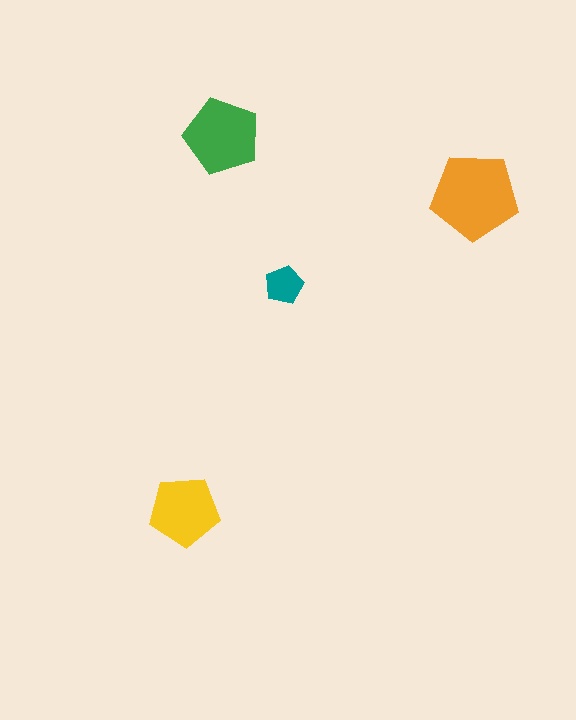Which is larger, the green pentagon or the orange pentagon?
The orange one.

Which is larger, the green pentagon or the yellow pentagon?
The green one.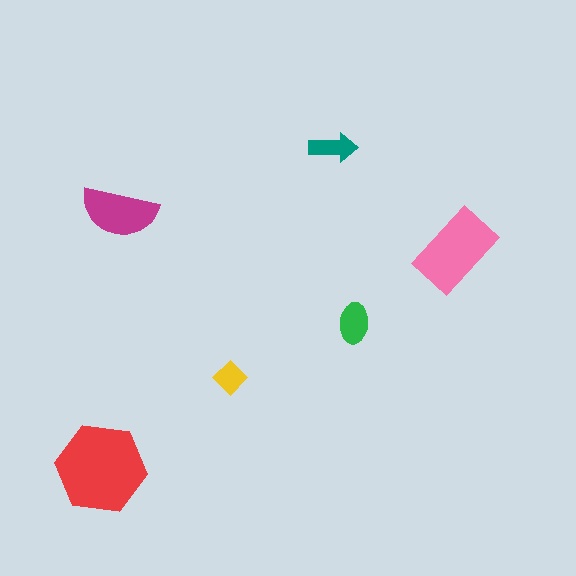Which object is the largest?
The red hexagon.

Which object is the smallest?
The yellow diamond.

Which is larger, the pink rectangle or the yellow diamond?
The pink rectangle.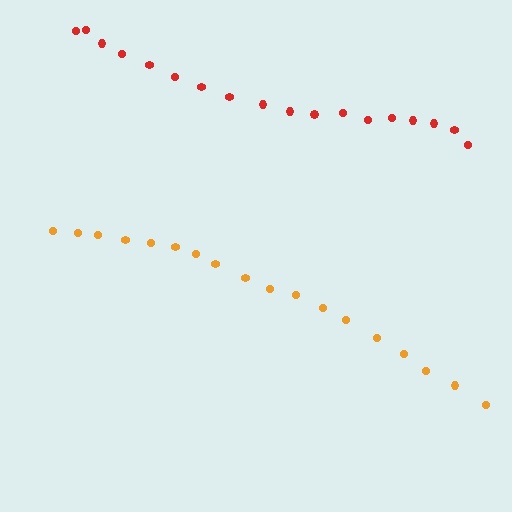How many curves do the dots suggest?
There are 2 distinct paths.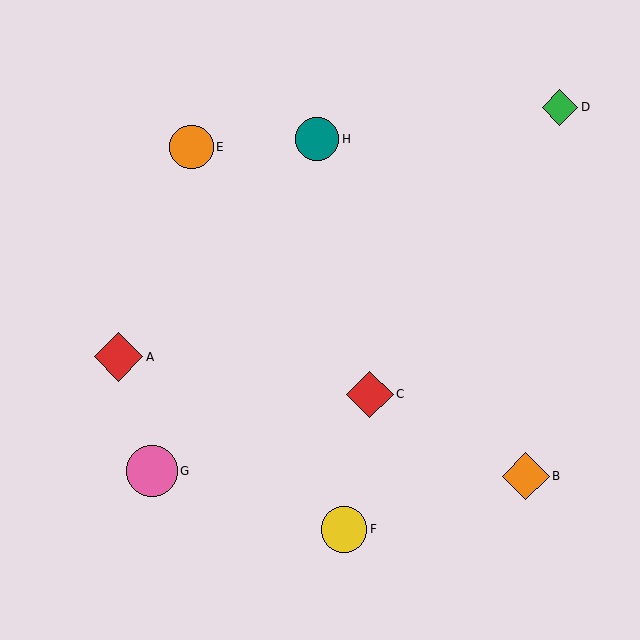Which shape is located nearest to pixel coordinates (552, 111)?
The green diamond (labeled D) at (560, 107) is nearest to that location.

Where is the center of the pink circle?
The center of the pink circle is at (152, 471).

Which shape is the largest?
The pink circle (labeled G) is the largest.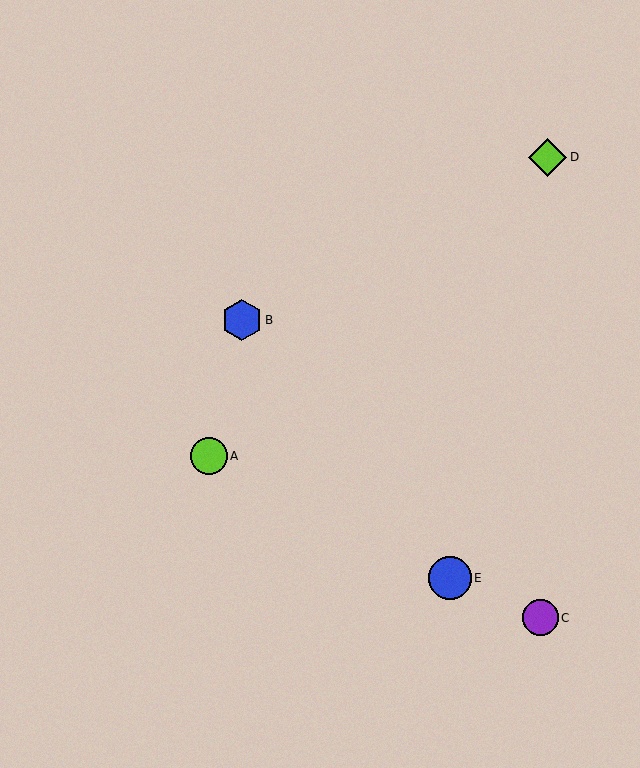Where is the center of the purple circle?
The center of the purple circle is at (540, 618).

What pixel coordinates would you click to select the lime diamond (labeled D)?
Click at (548, 157) to select the lime diamond D.